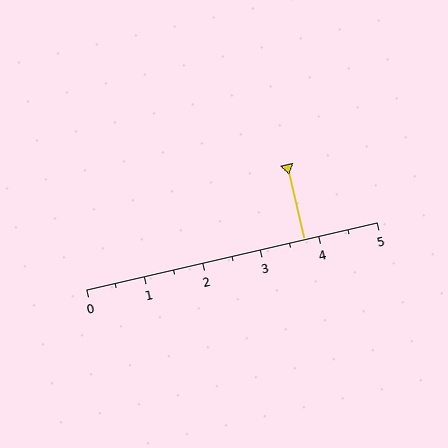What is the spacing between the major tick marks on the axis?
The major ticks are spaced 1 apart.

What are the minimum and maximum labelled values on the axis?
The axis runs from 0 to 5.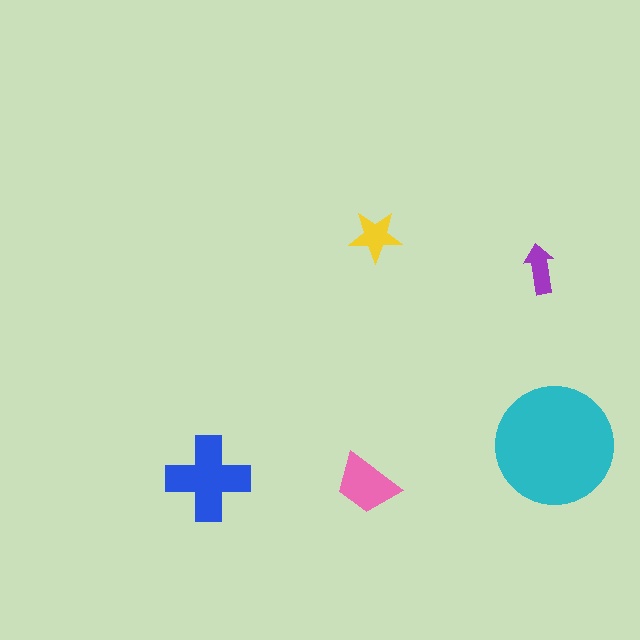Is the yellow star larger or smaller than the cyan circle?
Smaller.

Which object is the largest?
The cyan circle.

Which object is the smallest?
The purple arrow.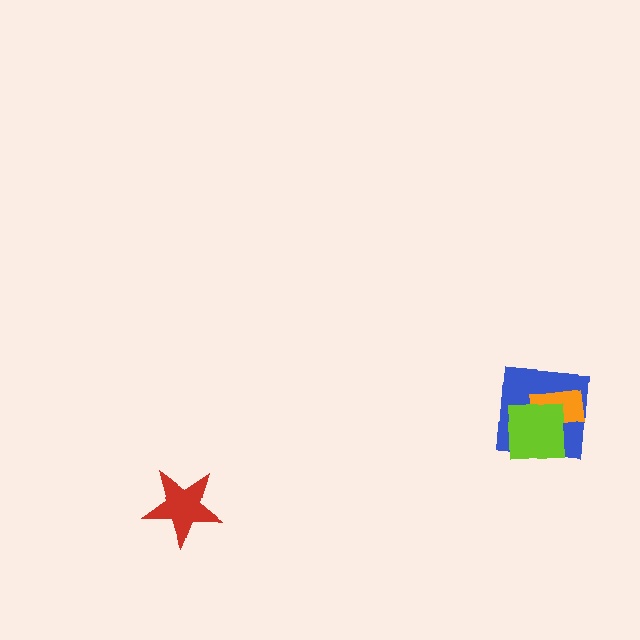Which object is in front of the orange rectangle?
The lime square is in front of the orange rectangle.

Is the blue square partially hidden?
Yes, it is partially covered by another shape.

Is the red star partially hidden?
No, no other shape covers it.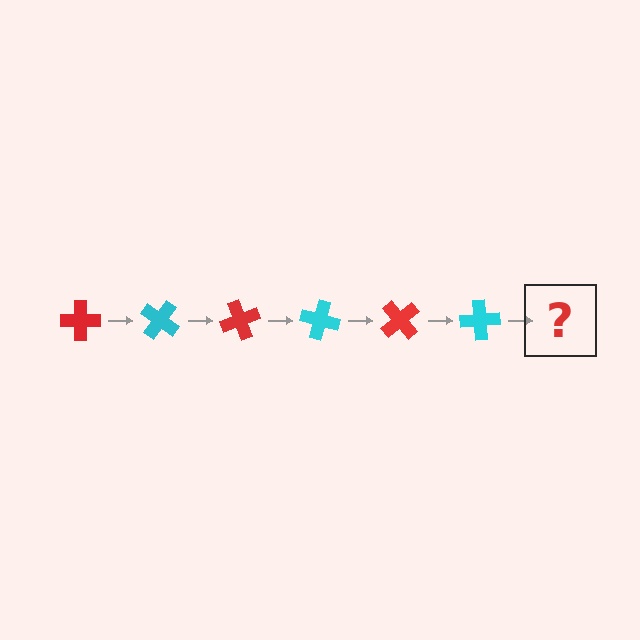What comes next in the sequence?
The next element should be a red cross, rotated 210 degrees from the start.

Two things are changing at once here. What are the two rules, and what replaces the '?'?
The two rules are that it rotates 35 degrees each step and the color cycles through red and cyan. The '?' should be a red cross, rotated 210 degrees from the start.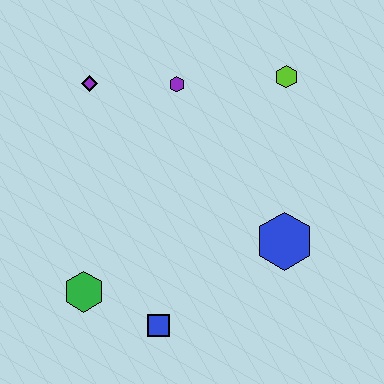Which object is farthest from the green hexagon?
The lime hexagon is farthest from the green hexagon.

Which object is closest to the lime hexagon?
The purple hexagon is closest to the lime hexagon.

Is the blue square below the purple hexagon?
Yes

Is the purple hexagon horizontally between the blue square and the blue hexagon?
Yes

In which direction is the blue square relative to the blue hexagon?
The blue square is to the left of the blue hexagon.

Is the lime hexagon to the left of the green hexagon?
No